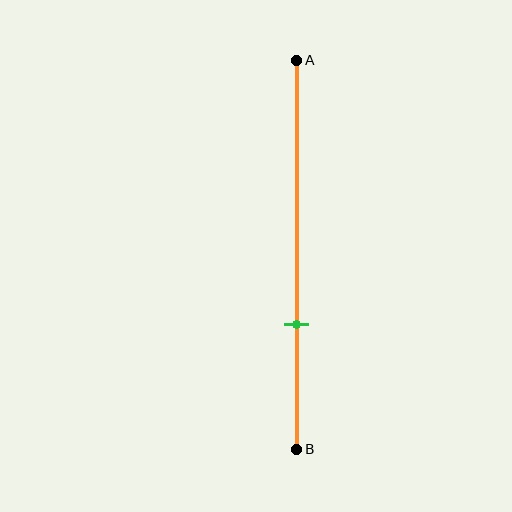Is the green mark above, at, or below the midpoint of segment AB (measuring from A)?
The green mark is below the midpoint of segment AB.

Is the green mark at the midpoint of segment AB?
No, the mark is at about 70% from A, not at the 50% midpoint.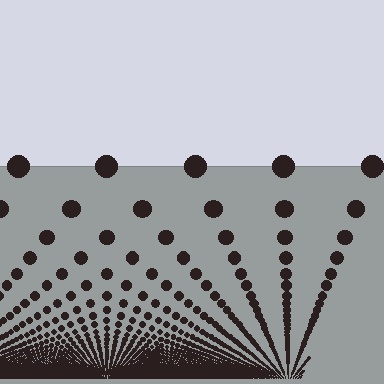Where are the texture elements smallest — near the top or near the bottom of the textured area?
Near the bottom.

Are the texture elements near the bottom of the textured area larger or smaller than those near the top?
Smaller. The gradient is inverted — elements near the bottom are smaller and denser.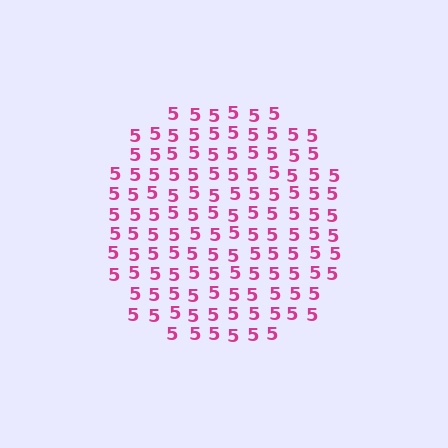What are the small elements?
The small elements are digit 5's.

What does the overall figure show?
The overall figure shows a circle.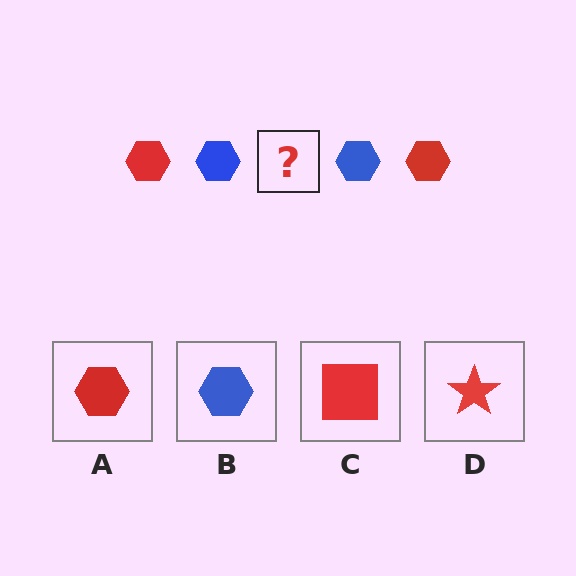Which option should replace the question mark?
Option A.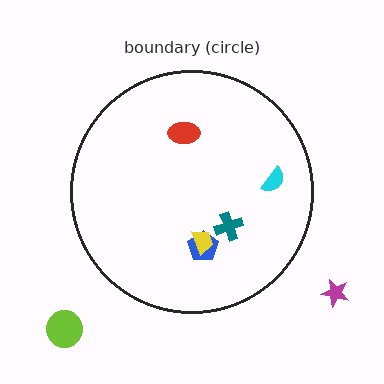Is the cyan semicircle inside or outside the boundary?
Inside.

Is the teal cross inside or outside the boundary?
Inside.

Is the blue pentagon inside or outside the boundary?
Inside.